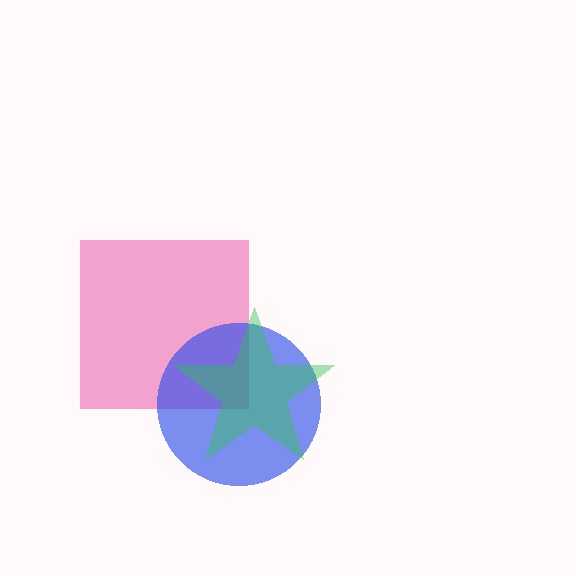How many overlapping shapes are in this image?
There are 3 overlapping shapes in the image.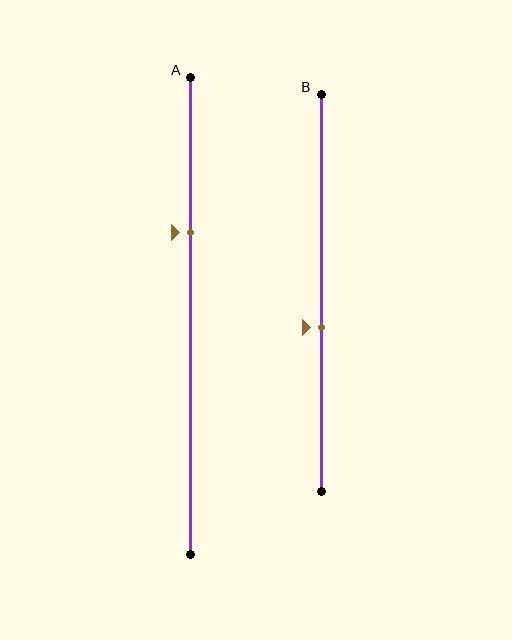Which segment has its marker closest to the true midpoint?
Segment B has its marker closest to the true midpoint.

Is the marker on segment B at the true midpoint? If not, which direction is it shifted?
No, the marker on segment B is shifted downward by about 9% of the segment length.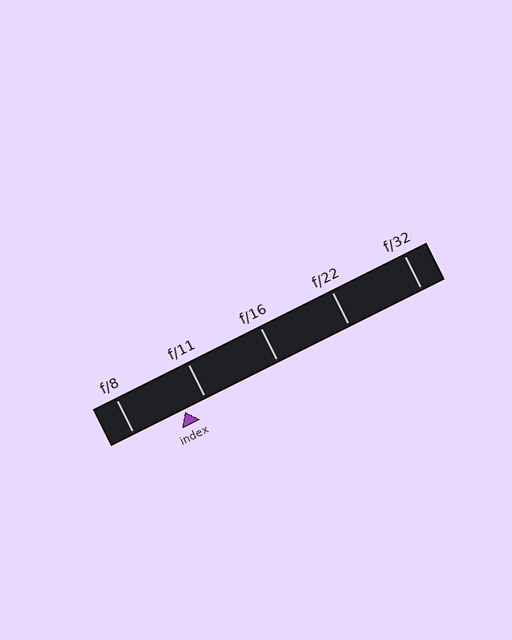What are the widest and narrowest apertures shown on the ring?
The widest aperture shown is f/8 and the narrowest is f/32.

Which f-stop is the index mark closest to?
The index mark is closest to f/11.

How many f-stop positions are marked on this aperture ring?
There are 5 f-stop positions marked.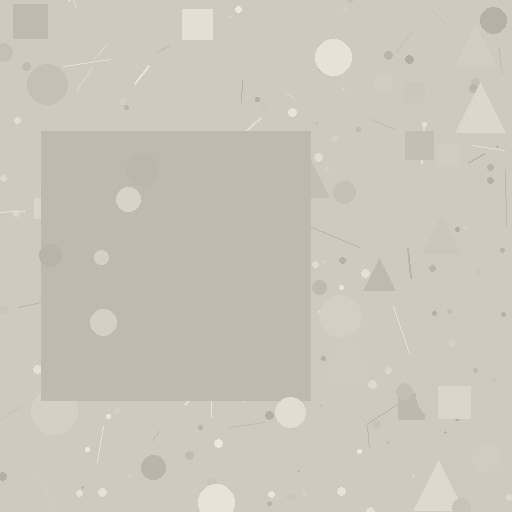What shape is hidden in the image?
A square is hidden in the image.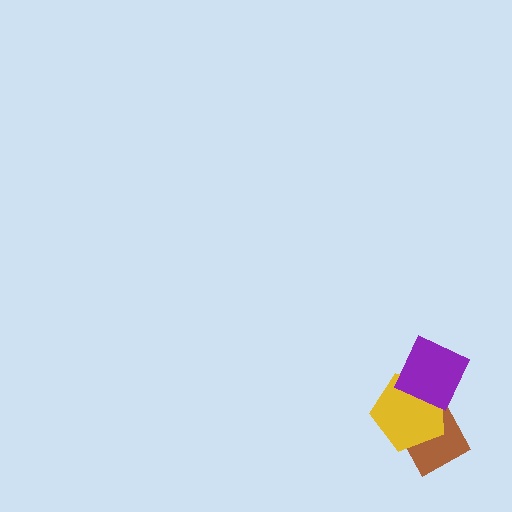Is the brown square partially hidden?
Yes, it is partially covered by another shape.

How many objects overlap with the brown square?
1 object overlaps with the brown square.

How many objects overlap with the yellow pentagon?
2 objects overlap with the yellow pentagon.